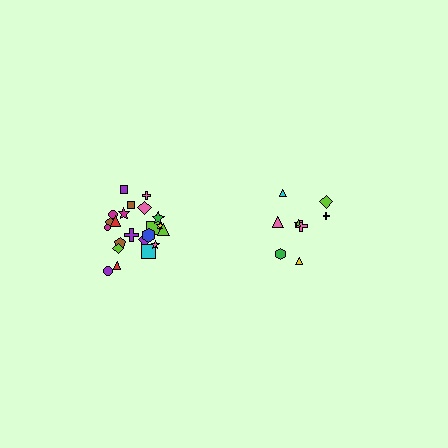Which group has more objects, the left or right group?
The left group.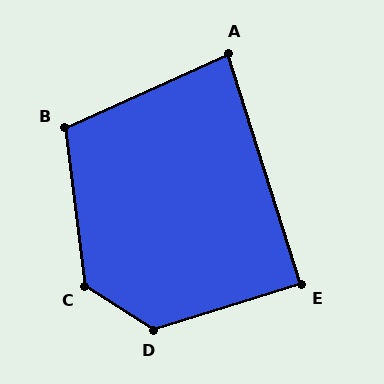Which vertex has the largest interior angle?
D, at approximately 131 degrees.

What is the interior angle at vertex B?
Approximately 107 degrees (obtuse).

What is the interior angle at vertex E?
Approximately 90 degrees (approximately right).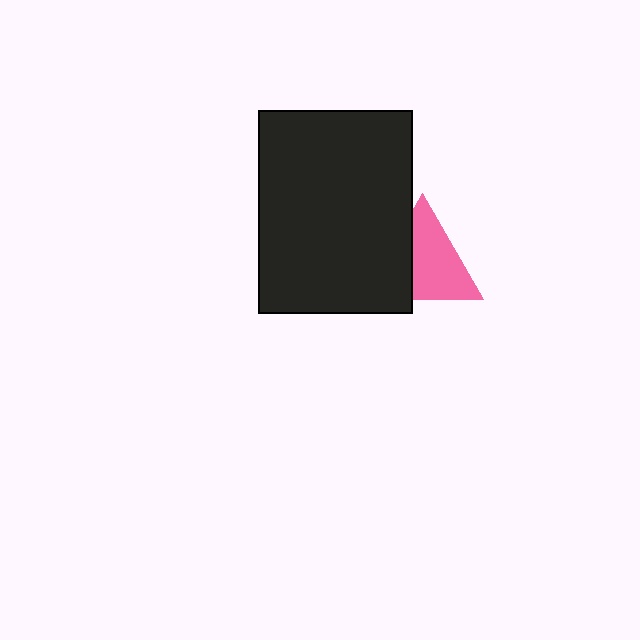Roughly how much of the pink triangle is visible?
About half of it is visible (roughly 64%).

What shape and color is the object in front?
The object in front is a black rectangle.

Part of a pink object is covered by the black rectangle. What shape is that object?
It is a triangle.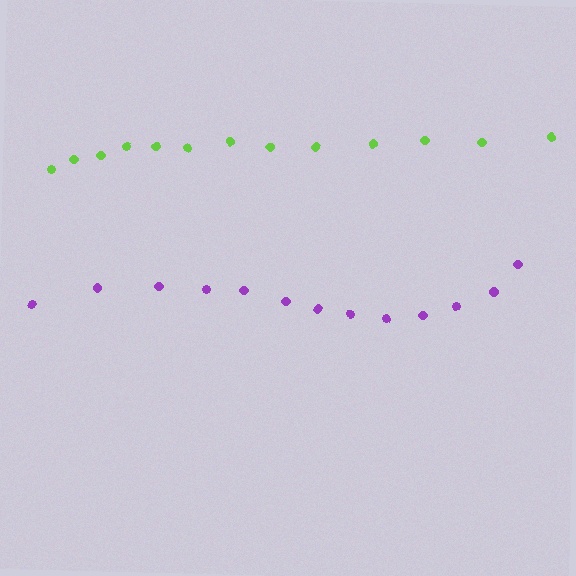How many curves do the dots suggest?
There are 2 distinct paths.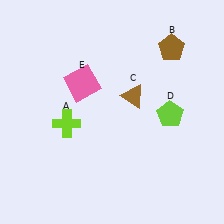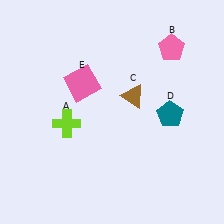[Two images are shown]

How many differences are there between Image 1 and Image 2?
There are 2 differences between the two images.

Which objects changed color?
B changed from brown to pink. D changed from lime to teal.